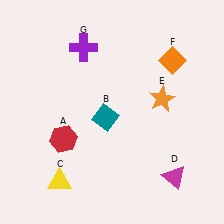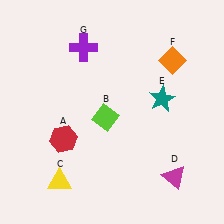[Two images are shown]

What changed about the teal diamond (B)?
In Image 1, B is teal. In Image 2, it changed to lime.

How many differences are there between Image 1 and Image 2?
There are 2 differences between the two images.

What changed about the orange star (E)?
In Image 1, E is orange. In Image 2, it changed to teal.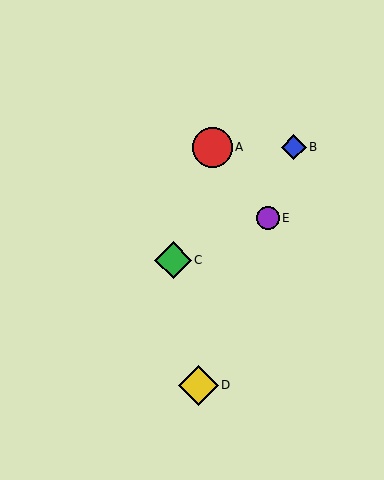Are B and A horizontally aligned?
Yes, both are at y≈147.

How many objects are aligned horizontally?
2 objects (A, B) are aligned horizontally.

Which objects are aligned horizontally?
Objects A, B are aligned horizontally.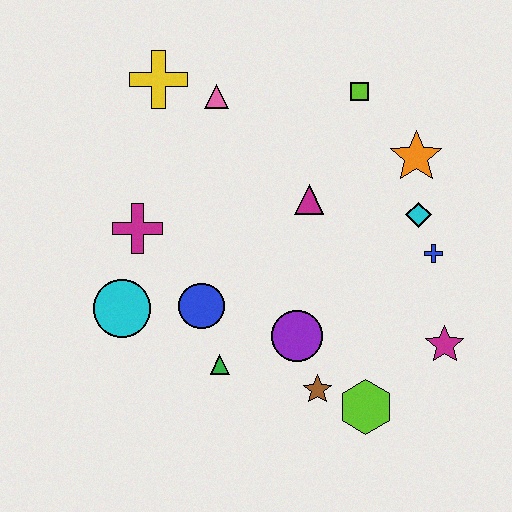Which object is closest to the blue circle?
The green triangle is closest to the blue circle.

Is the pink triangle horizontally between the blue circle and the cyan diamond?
Yes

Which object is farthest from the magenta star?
The yellow cross is farthest from the magenta star.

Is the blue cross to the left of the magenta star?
Yes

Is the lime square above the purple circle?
Yes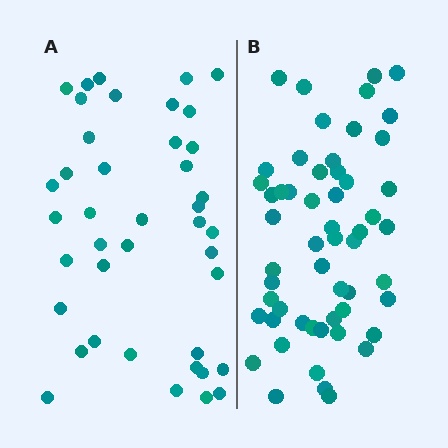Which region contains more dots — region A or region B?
Region B (the right region) has more dots.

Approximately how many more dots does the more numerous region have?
Region B has approximately 15 more dots than region A.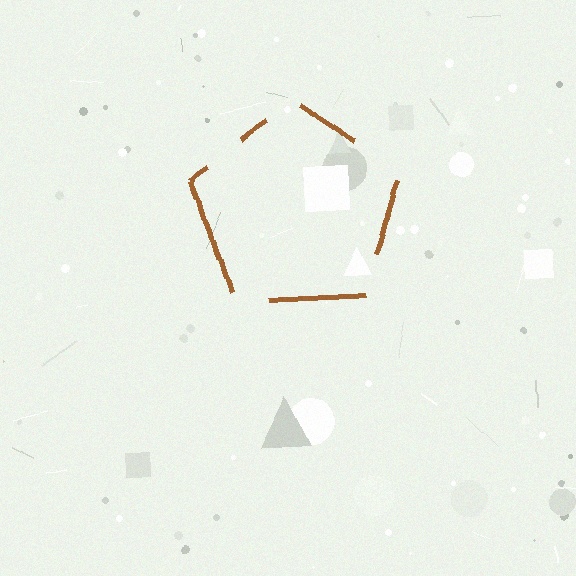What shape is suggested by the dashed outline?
The dashed outline suggests a pentagon.